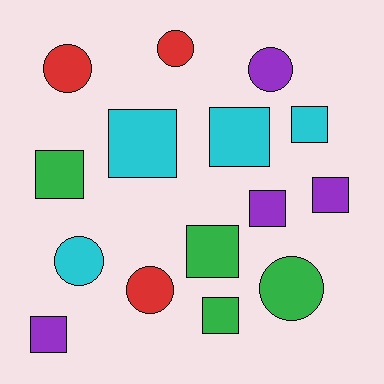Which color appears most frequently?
Green, with 4 objects.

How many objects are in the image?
There are 15 objects.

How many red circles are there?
There are 3 red circles.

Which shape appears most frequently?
Square, with 9 objects.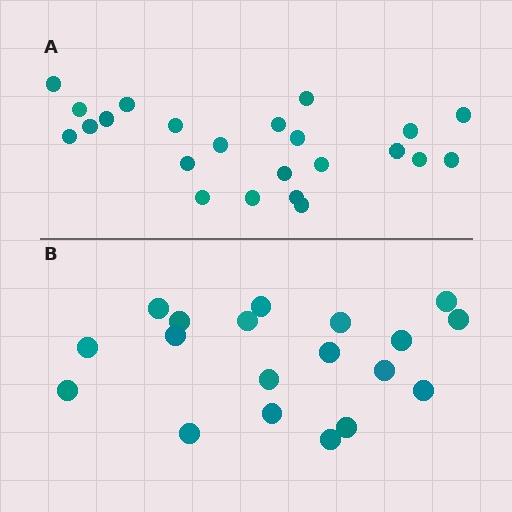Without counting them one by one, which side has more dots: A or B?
Region A (the top region) has more dots.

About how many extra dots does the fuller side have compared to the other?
Region A has about 4 more dots than region B.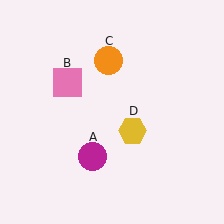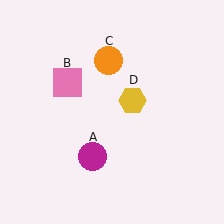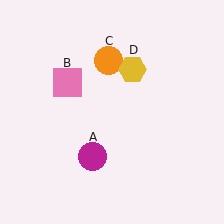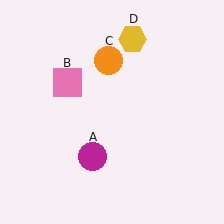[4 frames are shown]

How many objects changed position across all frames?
1 object changed position: yellow hexagon (object D).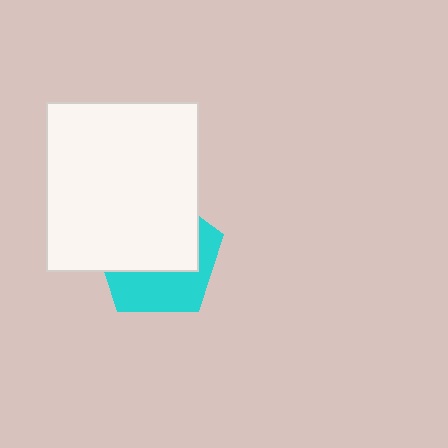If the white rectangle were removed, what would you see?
You would see the complete cyan pentagon.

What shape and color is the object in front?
The object in front is a white rectangle.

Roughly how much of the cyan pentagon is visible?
A small part of it is visible (roughly 41%).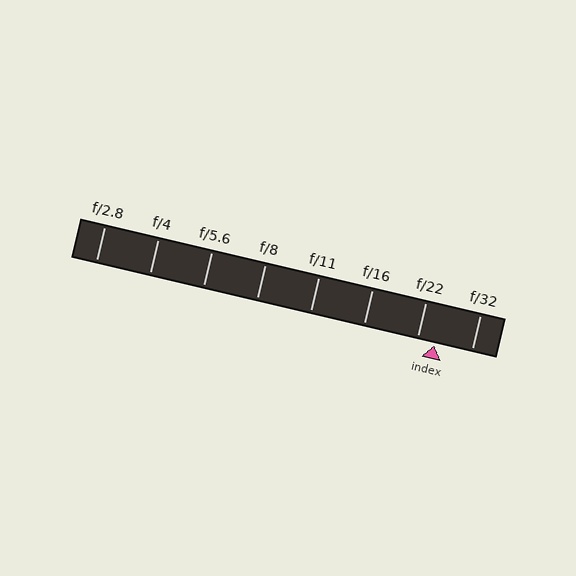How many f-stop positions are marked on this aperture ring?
There are 8 f-stop positions marked.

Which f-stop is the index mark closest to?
The index mark is closest to f/22.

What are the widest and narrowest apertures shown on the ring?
The widest aperture shown is f/2.8 and the narrowest is f/32.